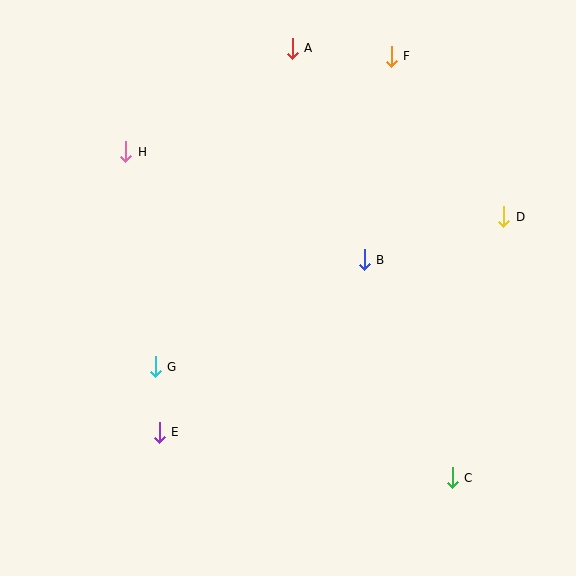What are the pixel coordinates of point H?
Point H is at (125, 152).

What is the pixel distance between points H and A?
The distance between H and A is 196 pixels.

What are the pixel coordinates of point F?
Point F is at (391, 56).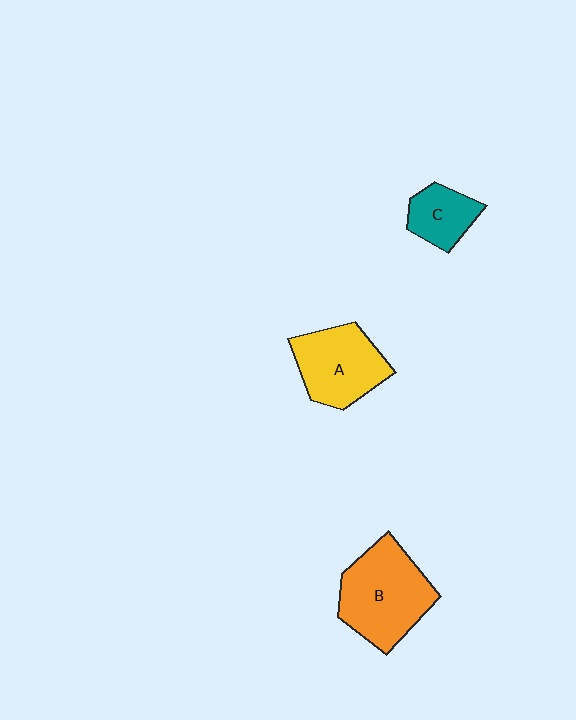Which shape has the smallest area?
Shape C (teal).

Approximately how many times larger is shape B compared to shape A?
Approximately 1.2 times.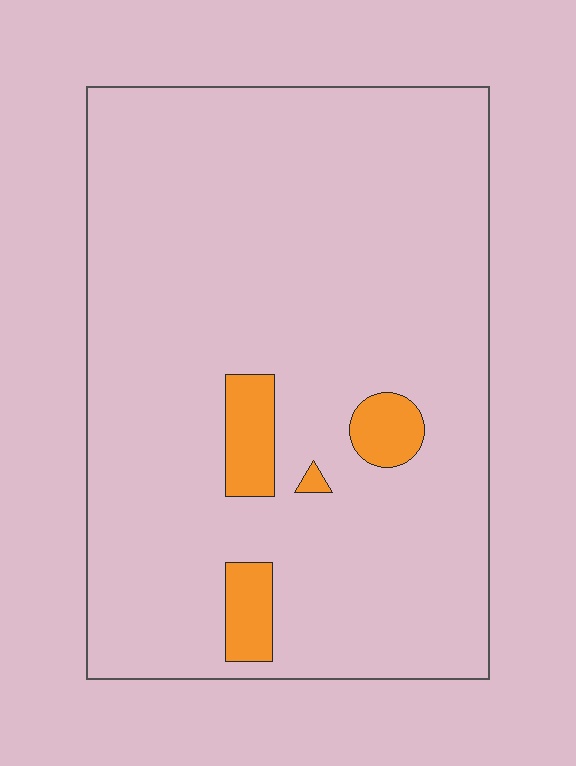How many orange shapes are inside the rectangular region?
4.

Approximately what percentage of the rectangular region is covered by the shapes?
Approximately 5%.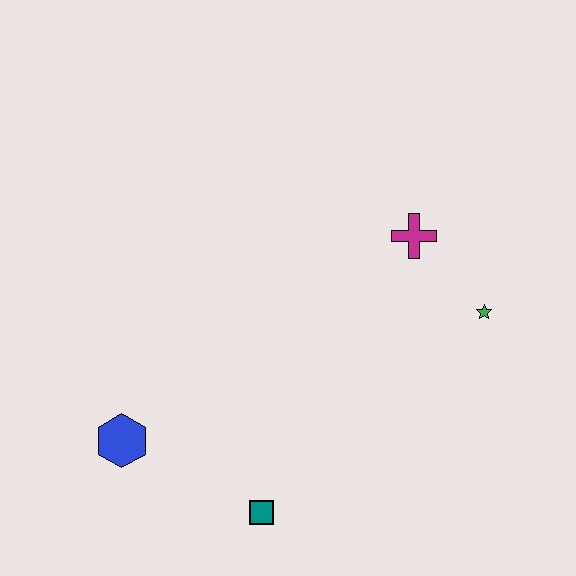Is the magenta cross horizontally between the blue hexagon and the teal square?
No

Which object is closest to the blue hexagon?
The teal square is closest to the blue hexagon.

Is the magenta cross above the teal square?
Yes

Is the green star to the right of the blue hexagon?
Yes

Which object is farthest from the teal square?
The magenta cross is farthest from the teal square.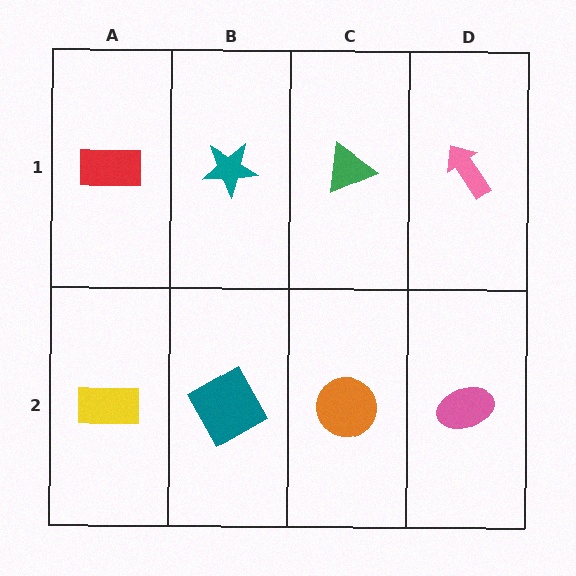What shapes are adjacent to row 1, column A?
A yellow rectangle (row 2, column A), a teal star (row 1, column B).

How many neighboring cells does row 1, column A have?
2.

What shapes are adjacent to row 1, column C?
An orange circle (row 2, column C), a teal star (row 1, column B), a pink arrow (row 1, column D).